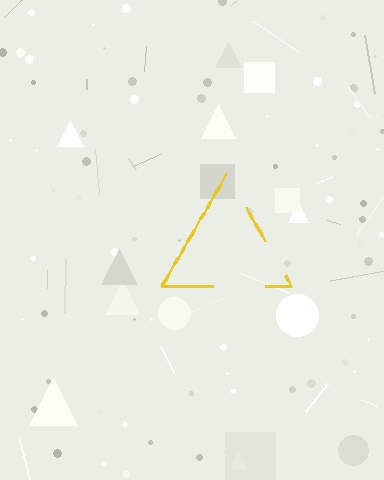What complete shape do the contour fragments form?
The contour fragments form a triangle.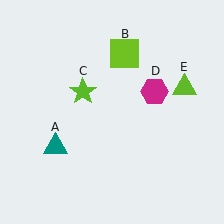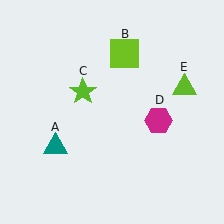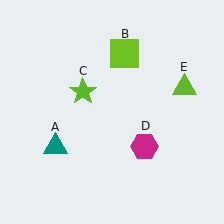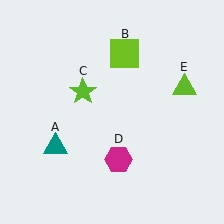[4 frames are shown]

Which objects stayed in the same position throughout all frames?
Teal triangle (object A) and lime square (object B) and lime star (object C) and lime triangle (object E) remained stationary.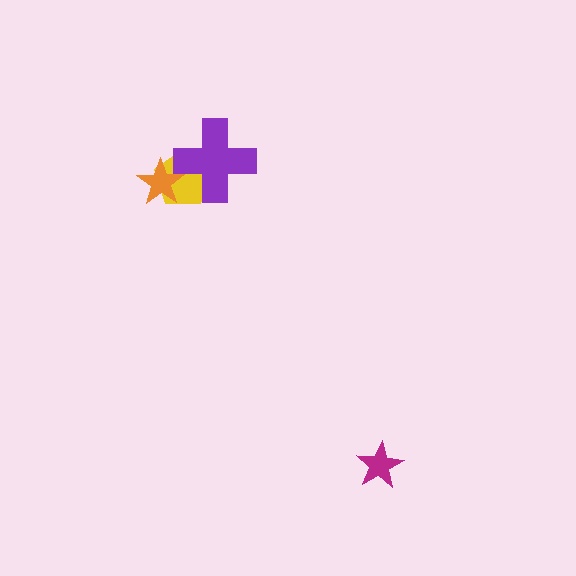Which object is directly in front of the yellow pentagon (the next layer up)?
The purple cross is directly in front of the yellow pentagon.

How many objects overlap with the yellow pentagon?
2 objects overlap with the yellow pentagon.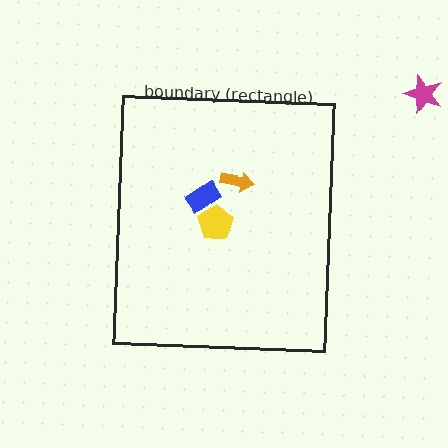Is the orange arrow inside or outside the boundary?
Inside.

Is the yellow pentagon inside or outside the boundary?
Inside.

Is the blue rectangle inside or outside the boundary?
Inside.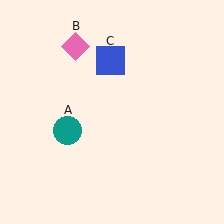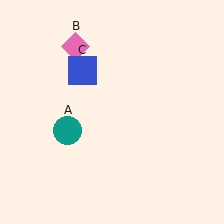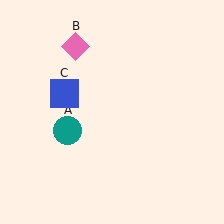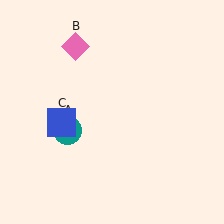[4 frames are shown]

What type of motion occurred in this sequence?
The blue square (object C) rotated counterclockwise around the center of the scene.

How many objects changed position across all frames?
1 object changed position: blue square (object C).